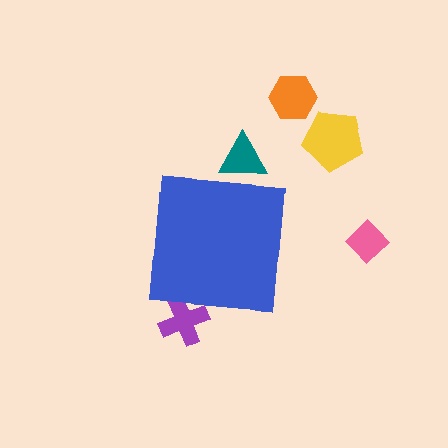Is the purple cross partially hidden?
Yes, the purple cross is partially hidden behind the blue square.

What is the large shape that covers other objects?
A blue square.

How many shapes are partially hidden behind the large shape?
2 shapes are partially hidden.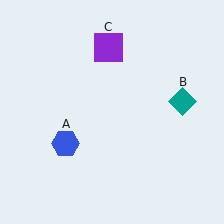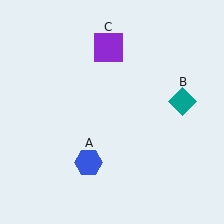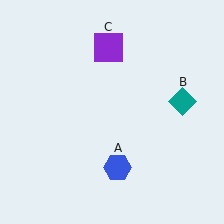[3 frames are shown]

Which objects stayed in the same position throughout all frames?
Teal diamond (object B) and purple square (object C) remained stationary.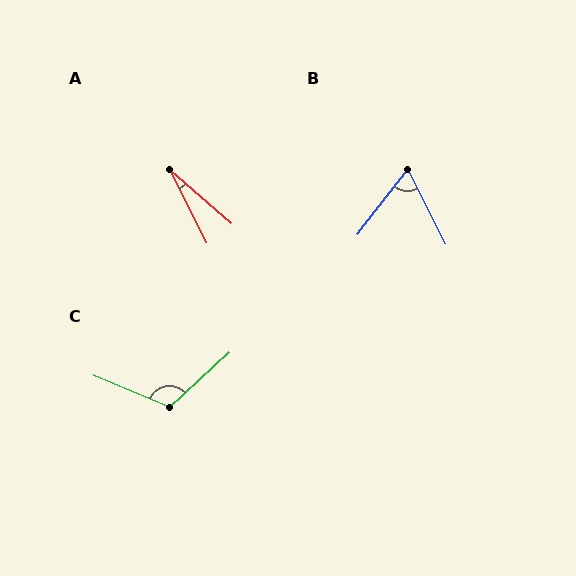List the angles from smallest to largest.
A (22°), B (65°), C (115°).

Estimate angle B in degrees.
Approximately 65 degrees.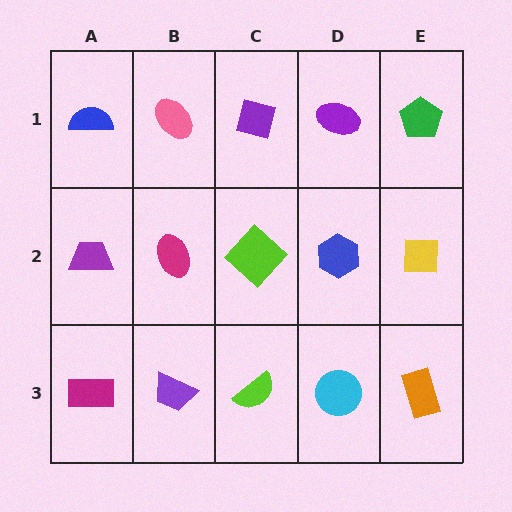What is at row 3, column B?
A purple trapezoid.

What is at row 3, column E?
An orange rectangle.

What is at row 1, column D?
A purple ellipse.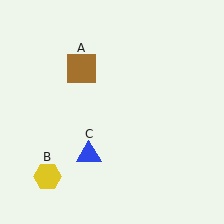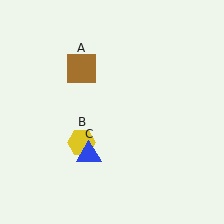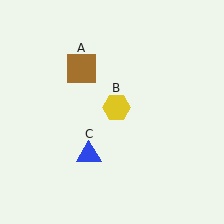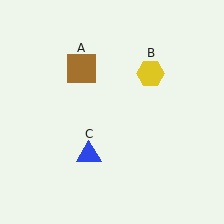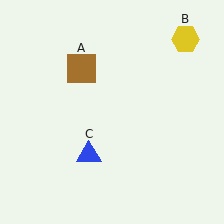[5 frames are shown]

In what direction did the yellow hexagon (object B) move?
The yellow hexagon (object B) moved up and to the right.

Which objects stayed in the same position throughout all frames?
Brown square (object A) and blue triangle (object C) remained stationary.